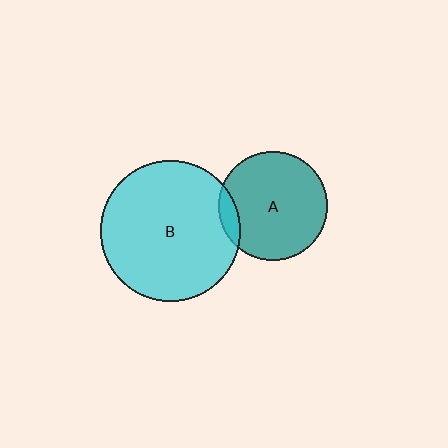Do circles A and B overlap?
Yes.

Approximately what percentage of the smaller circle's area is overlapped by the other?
Approximately 10%.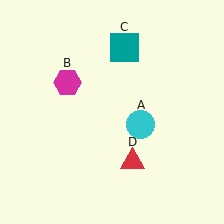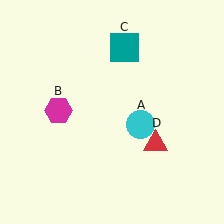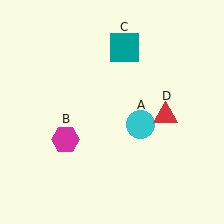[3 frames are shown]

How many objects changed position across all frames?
2 objects changed position: magenta hexagon (object B), red triangle (object D).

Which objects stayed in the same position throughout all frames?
Cyan circle (object A) and teal square (object C) remained stationary.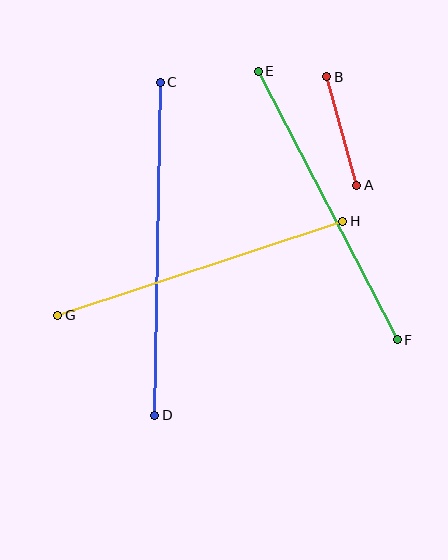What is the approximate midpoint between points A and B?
The midpoint is at approximately (342, 131) pixels.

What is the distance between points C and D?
The distance is approximately 333 pixels.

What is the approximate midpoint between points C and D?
The midpoint is at approximately (158, 249) pixels.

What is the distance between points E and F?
The distance is approximately 302 pixels.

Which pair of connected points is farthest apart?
Points C and D are farthest apart.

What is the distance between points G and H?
The distance is approximately 300 pixels.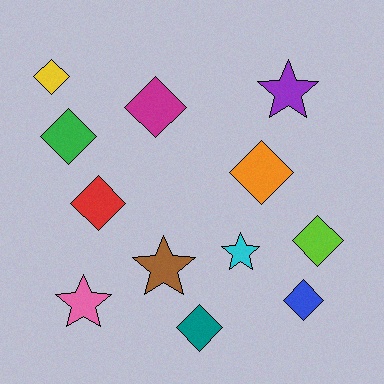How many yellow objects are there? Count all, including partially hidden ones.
There is 1 yellow object.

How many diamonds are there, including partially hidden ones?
There are 8 diamonds.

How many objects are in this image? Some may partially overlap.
There are 12 objects.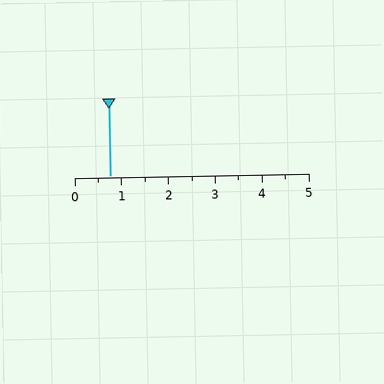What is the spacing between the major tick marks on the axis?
The major ticks are spaced 1 apart.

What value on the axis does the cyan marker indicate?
The marker indicates approximately 0.8.